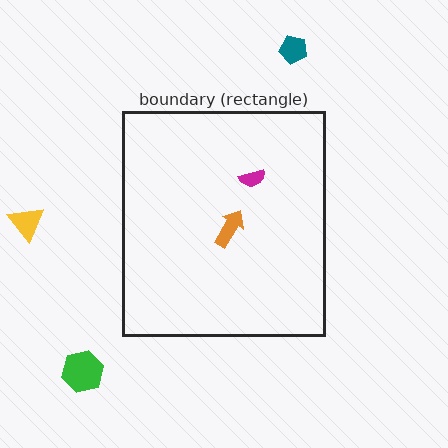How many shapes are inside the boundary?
2 inside, 3 outside.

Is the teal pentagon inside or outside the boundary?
Outside.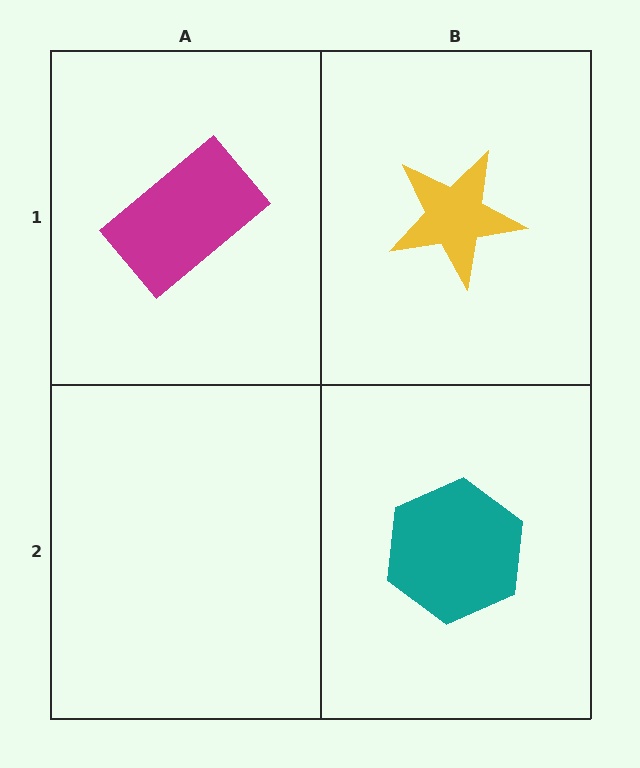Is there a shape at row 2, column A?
No, that cell is empty.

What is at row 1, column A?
A magenta rectangle.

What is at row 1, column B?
A yellow star.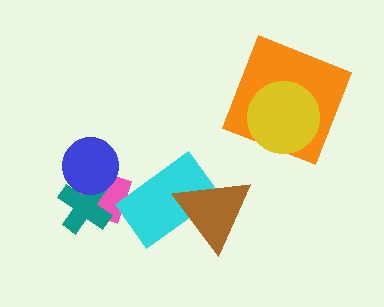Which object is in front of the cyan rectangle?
The brown triangle is in front of the cyan rectangle.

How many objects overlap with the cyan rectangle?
2 objects overlap with the cyan rectangle.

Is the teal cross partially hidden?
Yes, it is partially covered by another shape.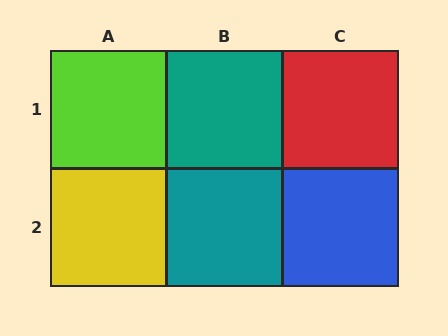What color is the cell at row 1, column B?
Teal.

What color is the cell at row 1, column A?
Lime.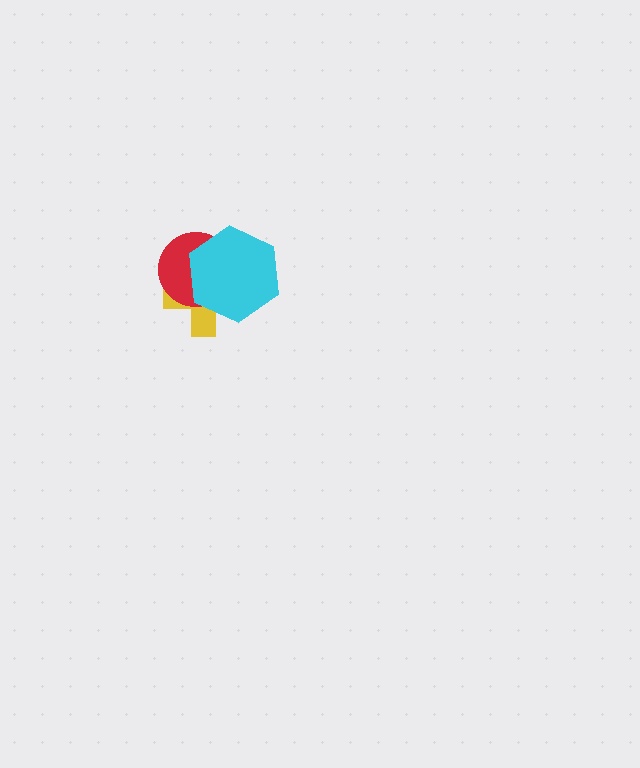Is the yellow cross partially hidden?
Yes, it is partially covered by another shape.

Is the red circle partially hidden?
Yes, it is partially covered by another shape.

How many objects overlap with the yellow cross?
2 objects overlap with the yellow cross.